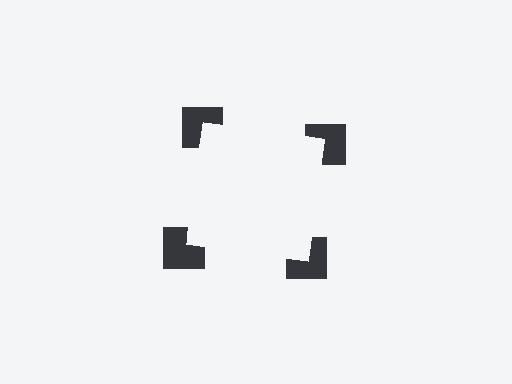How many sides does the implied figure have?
4 sides.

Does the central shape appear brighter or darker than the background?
It typically appears slightly brighter than the background, even though no actual brightness change is drawn.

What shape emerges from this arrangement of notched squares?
An illusory square — its edges are inferred from the aligned wedge cuts in the notched squares, not physically drawn.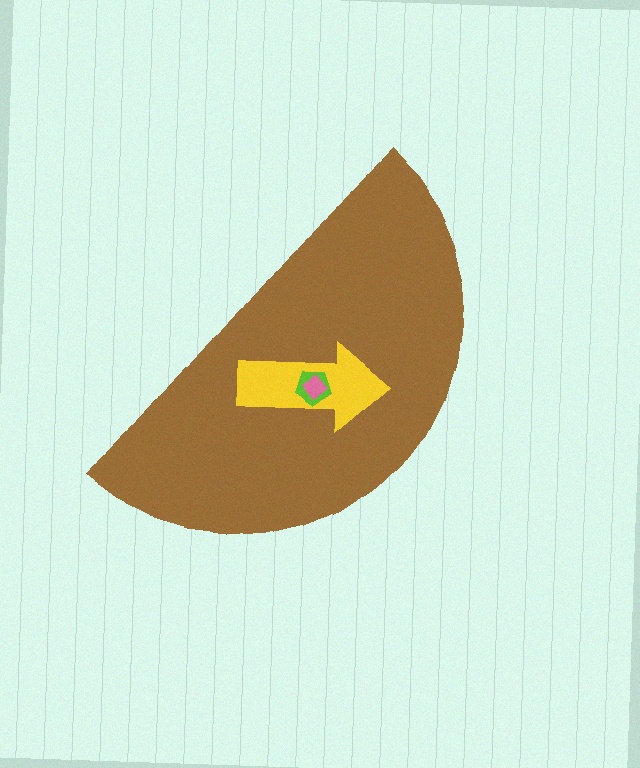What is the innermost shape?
The pink diamond.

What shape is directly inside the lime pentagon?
The pink diamond.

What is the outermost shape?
The brown semicircle.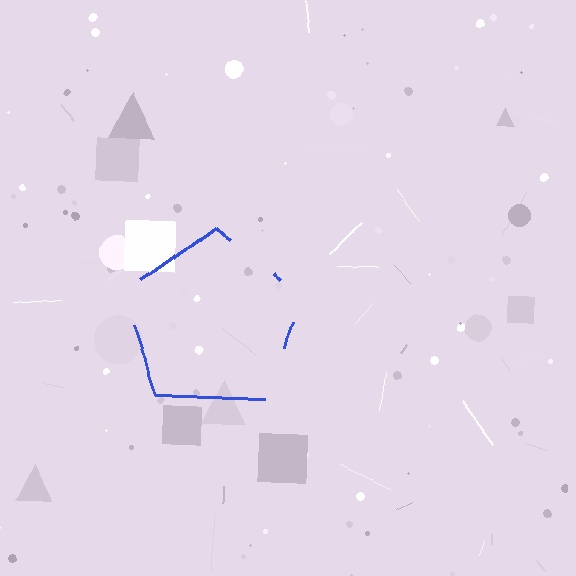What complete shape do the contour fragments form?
The contour fragments form a pentagon.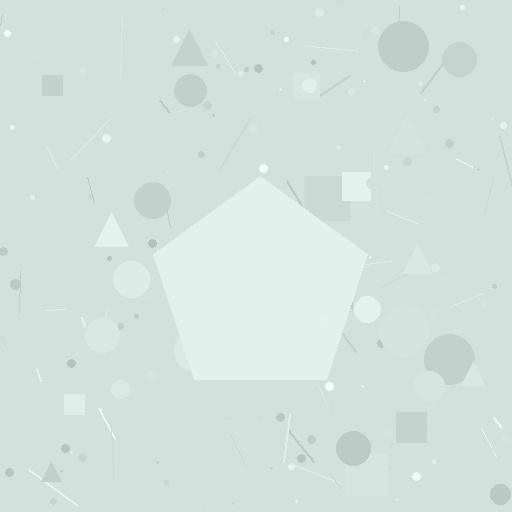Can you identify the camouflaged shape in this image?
The camouflaged shape is a pentagon.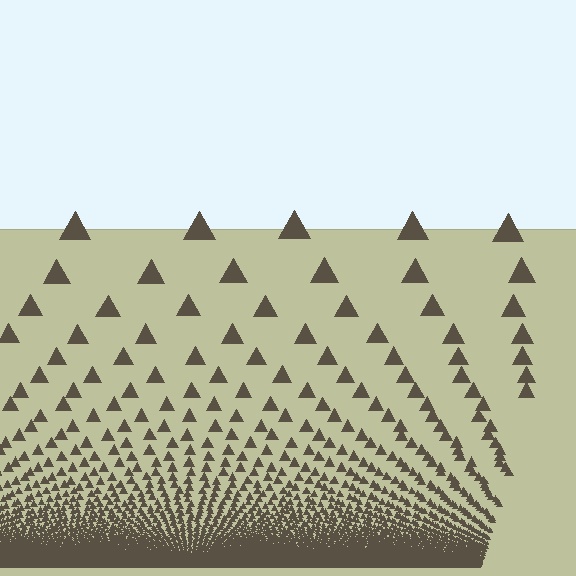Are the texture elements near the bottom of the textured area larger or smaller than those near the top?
Smaller. The gradient is inverted — elements near the bottom are smaller and denser.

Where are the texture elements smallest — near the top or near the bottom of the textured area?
Near the bottom.